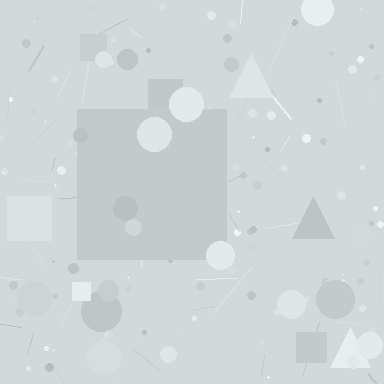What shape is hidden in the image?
A square is hidden in the image.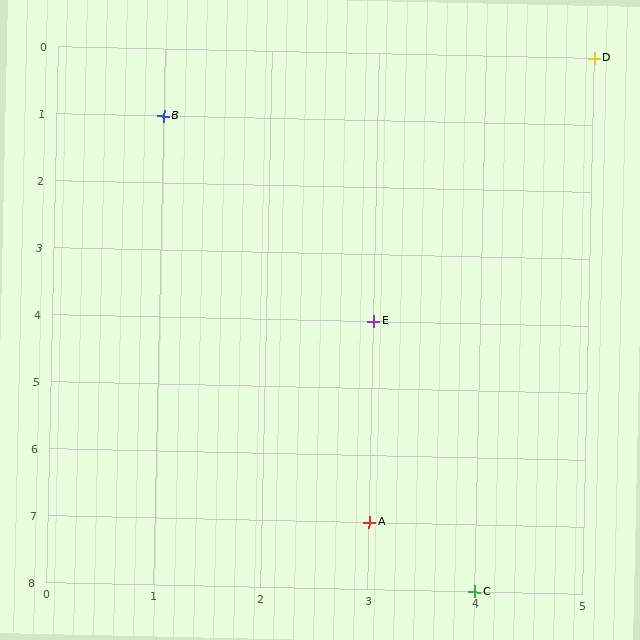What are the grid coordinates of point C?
Point C is at grid coordinates (4, 8).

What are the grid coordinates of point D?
Point D is at grid coordinates (5, 0).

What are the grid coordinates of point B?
Point B is at grid coordinates (1, 1).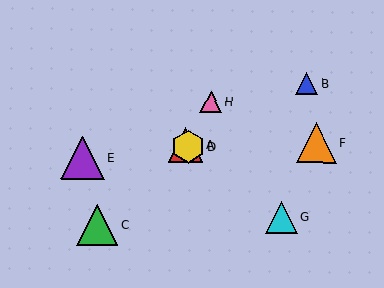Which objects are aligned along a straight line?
Objects A, D, G are aligned along a straight line.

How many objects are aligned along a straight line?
3 objects (A, D, G) are aligned along a straight line.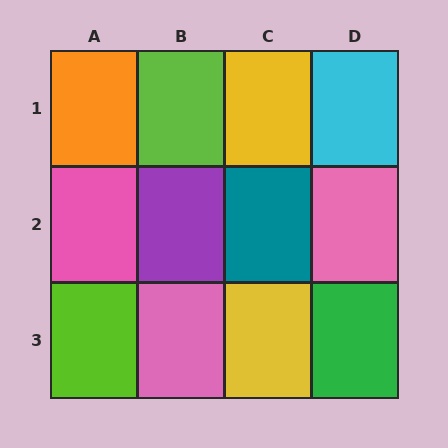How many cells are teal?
1 cell is teal.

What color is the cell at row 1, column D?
Cyan.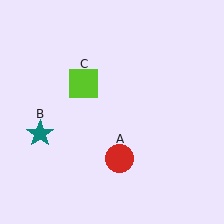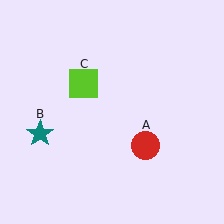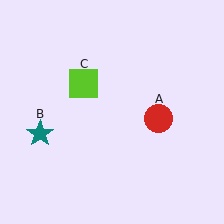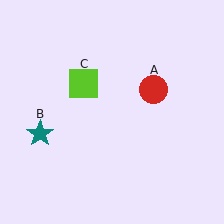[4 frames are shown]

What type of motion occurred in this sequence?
The red circle (object A) rotated counterclockwise around the center of the scene.